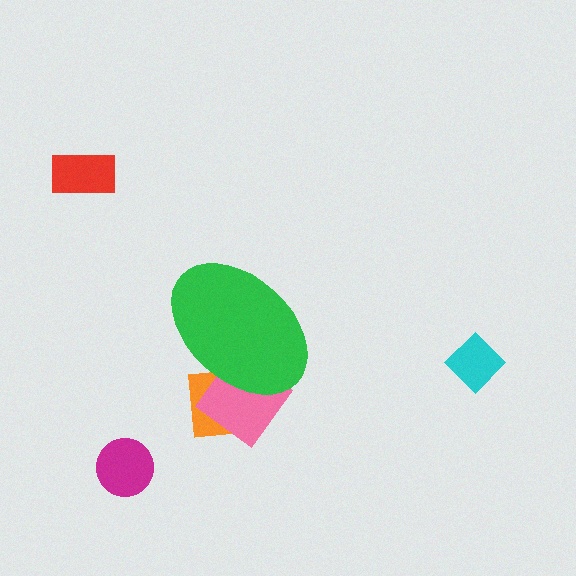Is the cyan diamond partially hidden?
No, the cyan diamond is fully visible.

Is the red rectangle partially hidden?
No, the red rectangle is fully visible.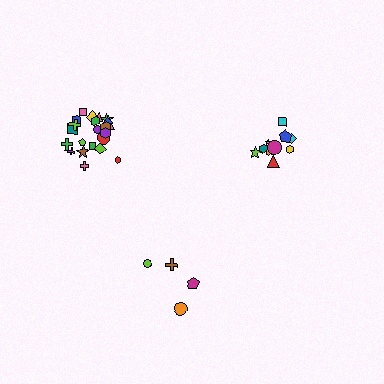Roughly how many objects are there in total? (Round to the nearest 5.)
Roughly 35 objects in total.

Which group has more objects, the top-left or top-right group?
The top-left group.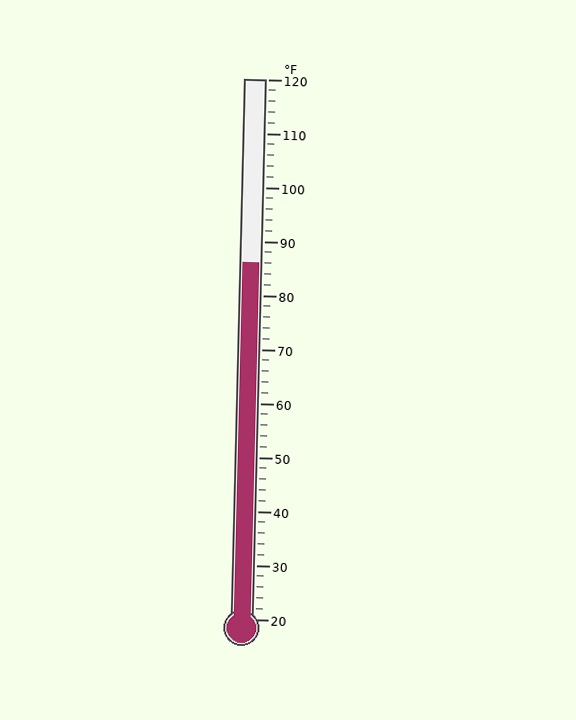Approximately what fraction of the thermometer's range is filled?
The thermometer is filled to approximately 65% of its range.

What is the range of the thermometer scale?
The thermometer scale ranges from 20°F to 120°F.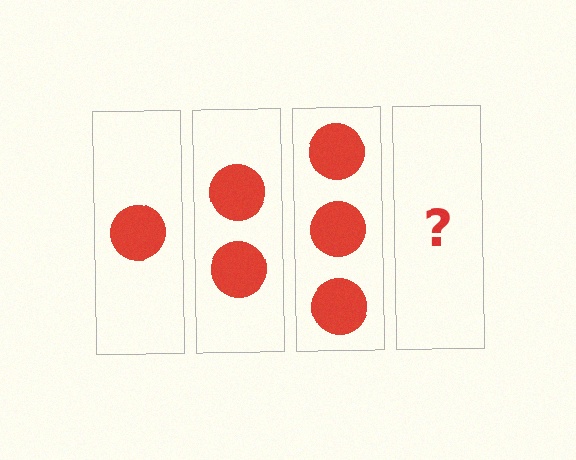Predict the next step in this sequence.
The next step is 4 circles.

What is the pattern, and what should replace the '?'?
The pattern is that each step adds one more circle. The '?' should be 4 circles.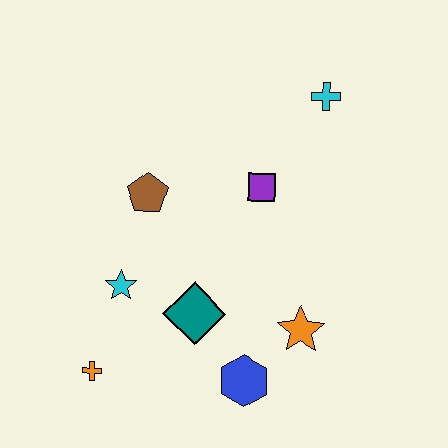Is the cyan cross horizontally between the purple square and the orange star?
No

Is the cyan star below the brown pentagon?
Yes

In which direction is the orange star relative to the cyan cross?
The orange star is below the cyan cross.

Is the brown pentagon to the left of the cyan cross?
Yes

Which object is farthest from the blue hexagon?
The cyan cross is farthest from the blue hexagon.